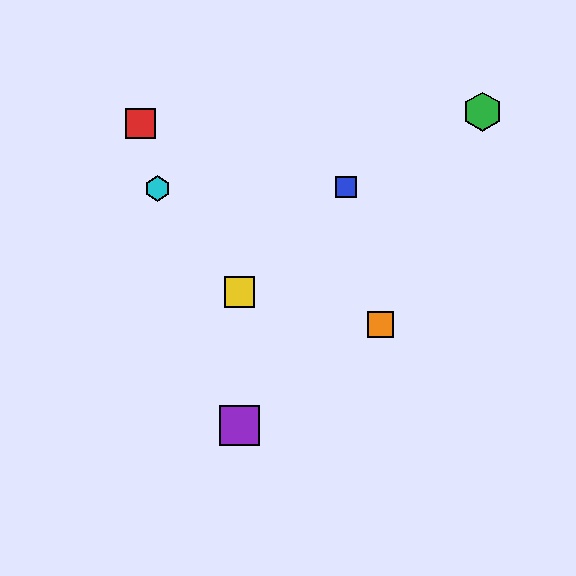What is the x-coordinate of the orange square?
The orange square is at x≈380.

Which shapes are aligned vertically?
The yellow square, the purple square are aligned vertically.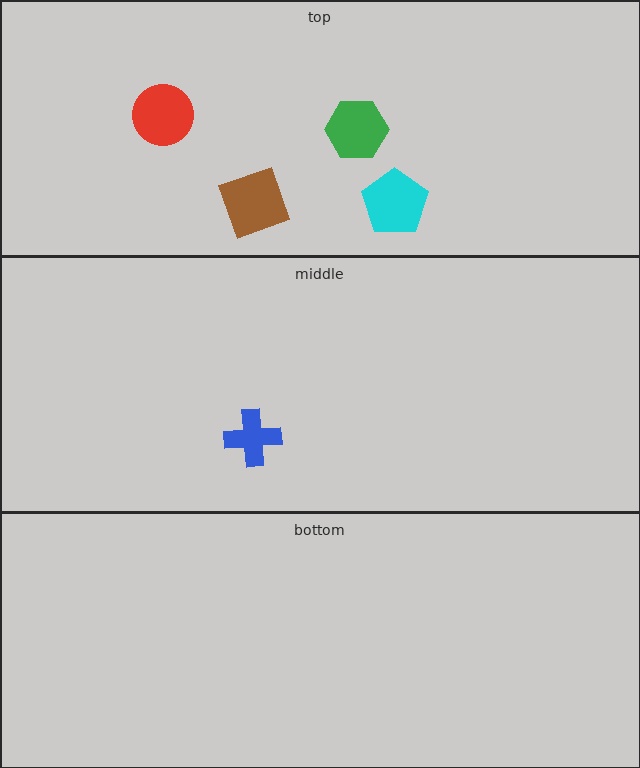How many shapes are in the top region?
4.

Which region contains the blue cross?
The middle region.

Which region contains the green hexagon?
The top region.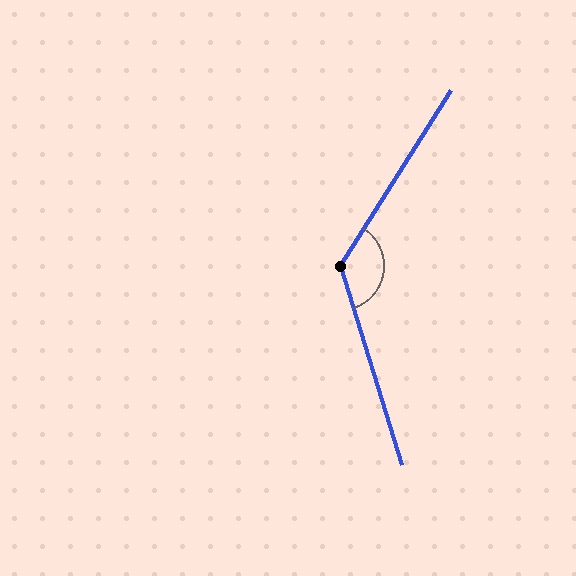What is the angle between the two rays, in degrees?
Approximately 130 degrees.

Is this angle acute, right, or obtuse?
It is obtuse.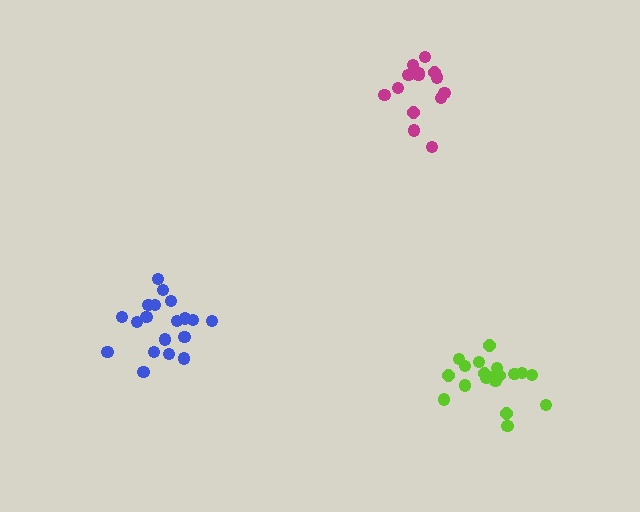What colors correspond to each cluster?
The clusters are colored: lime, blue, magenta.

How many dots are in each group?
Group 1: 19 dots, Group 2: 19 dots, Group 3: 14 dots (52 total).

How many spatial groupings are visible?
There are 3 spatial groupings.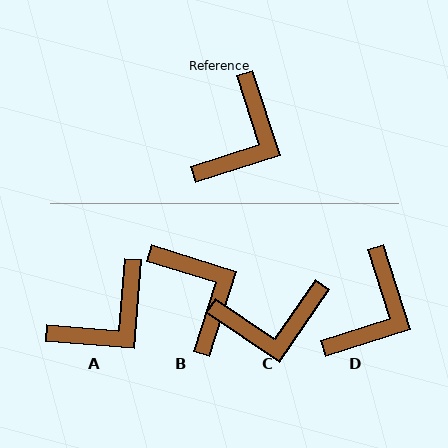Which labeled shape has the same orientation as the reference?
D.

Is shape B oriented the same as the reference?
No, it is off by about 55 degrees.